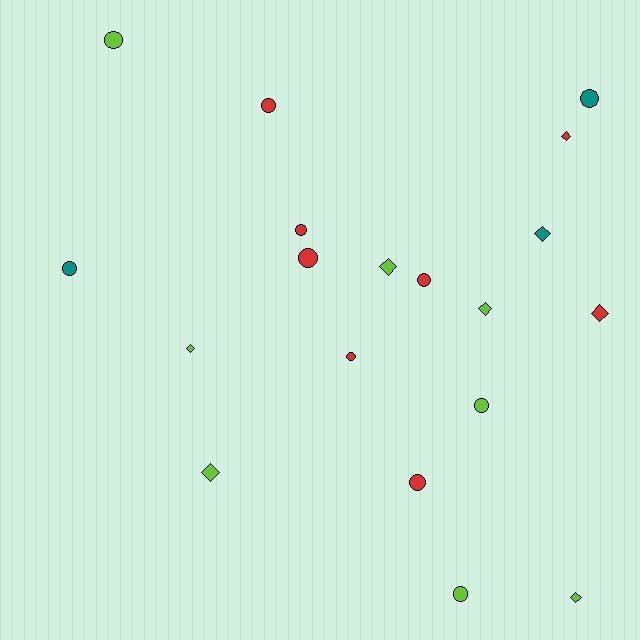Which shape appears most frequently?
Circle, with 11 objects.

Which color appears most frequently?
Lime, with 8 objects.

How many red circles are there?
There are 6 red circles.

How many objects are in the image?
There are 19 objects.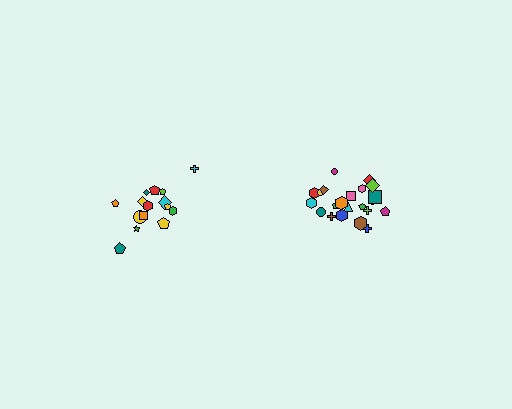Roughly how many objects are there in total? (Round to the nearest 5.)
Roughly 35 objects in total.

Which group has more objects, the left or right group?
The right group.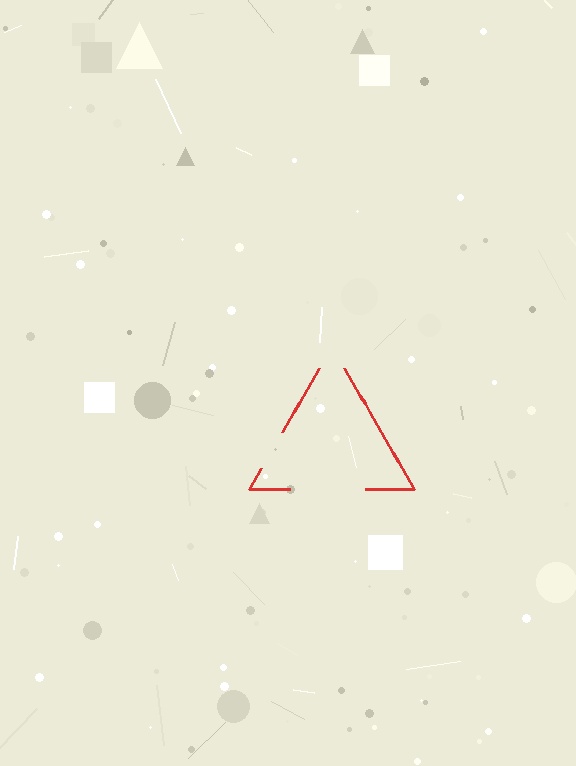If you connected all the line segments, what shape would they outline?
They would outline a triangle.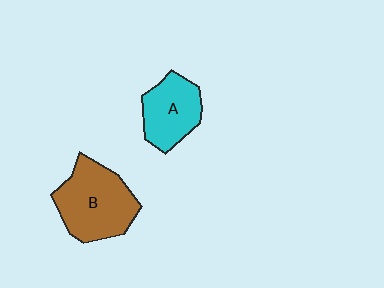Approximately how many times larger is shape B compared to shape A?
Approximately 1.4 times.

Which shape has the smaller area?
Shape A (cyan).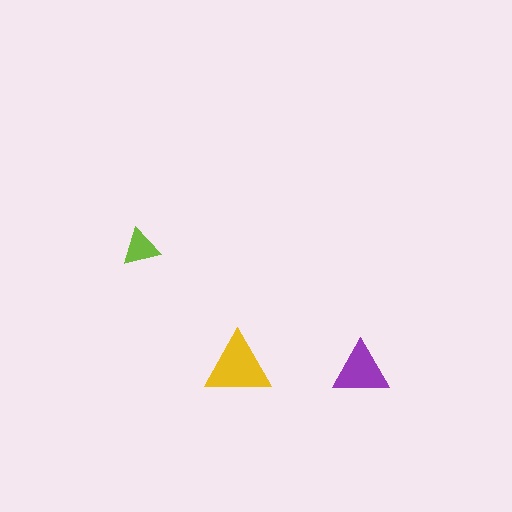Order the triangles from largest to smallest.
the yellow one, the purple one, the lime one.